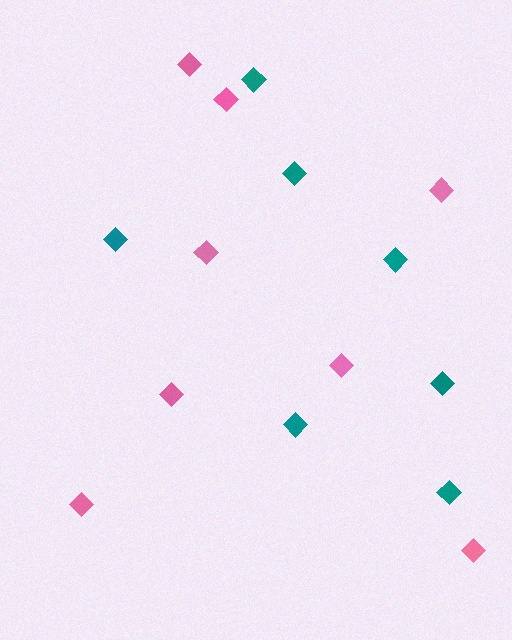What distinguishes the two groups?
There are 2 groups: one group of teal diamonds (7) and one group of pink diamonds (8).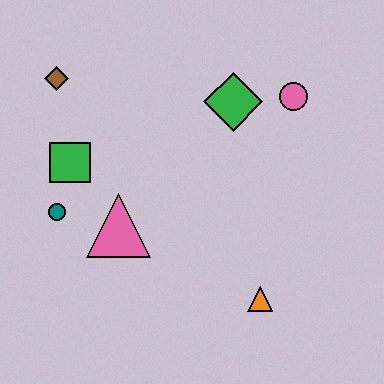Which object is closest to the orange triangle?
The pink triangle is closest to the orange triangle.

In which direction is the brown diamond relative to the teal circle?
The brown diamond is above the teal circle.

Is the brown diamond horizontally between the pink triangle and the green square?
No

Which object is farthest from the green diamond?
The teal circle is farthest from the green diamond.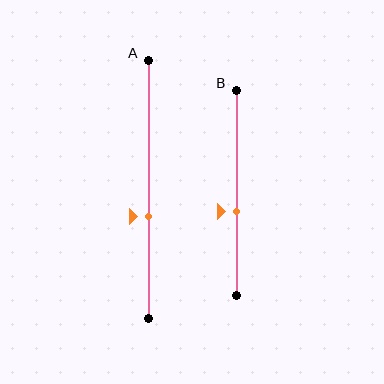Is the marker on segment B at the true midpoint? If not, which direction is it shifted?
No, the marker on segment B is shifted downward by about 9% of the segment length.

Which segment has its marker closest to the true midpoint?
Segment B has its marker closest to the true midpoint.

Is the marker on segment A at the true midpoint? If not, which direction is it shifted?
No, the marker on segment A is shifted downward by about 11% of the segment length.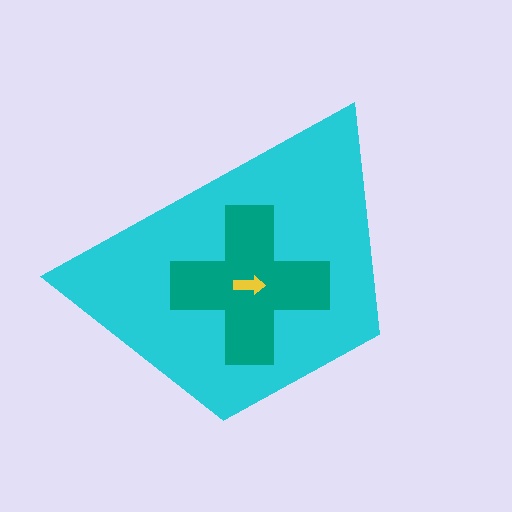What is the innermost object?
The yellow arrow.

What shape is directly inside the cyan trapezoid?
The teal cross.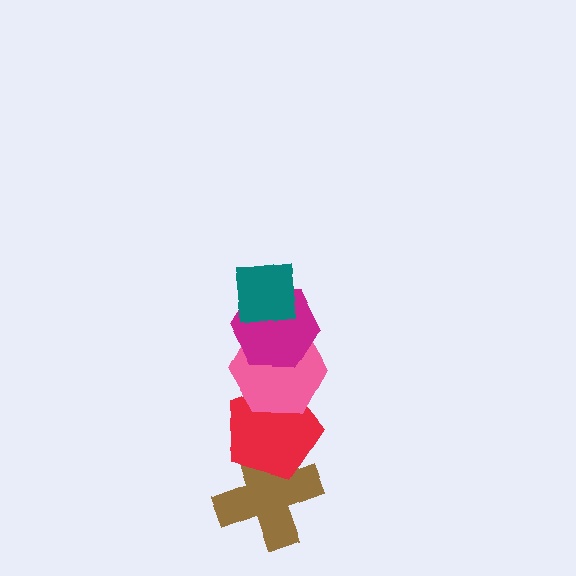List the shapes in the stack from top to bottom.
From top to bottom: the teal square, the magenta hexagon, the pink hexagon, the red pentagon, the brown cross.